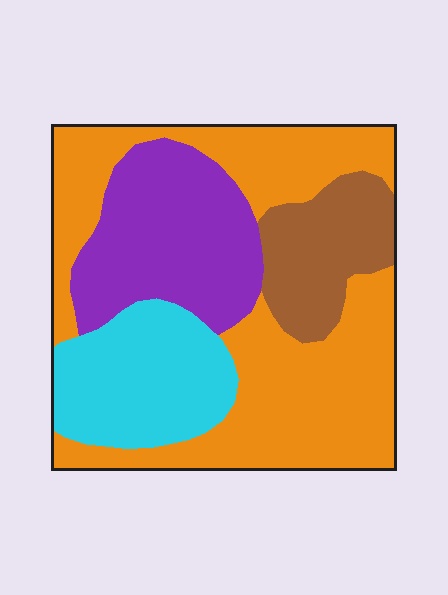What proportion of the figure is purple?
Purple takes up about one fifth (1/5) of the figure.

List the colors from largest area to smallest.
From largest to smallest: orange, purple, cyan, brown.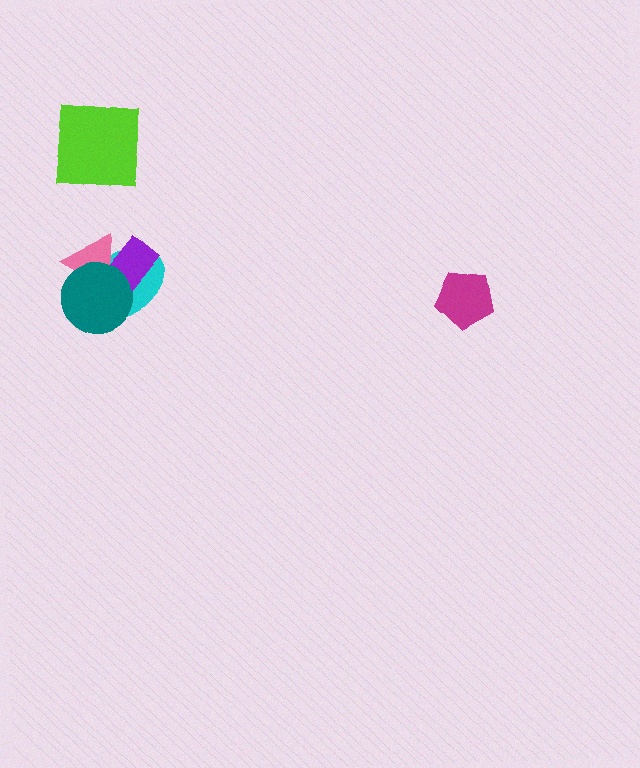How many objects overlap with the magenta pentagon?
0 objects overlap with the magenta pentagon.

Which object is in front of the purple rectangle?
The teal circle is in front of the purple rectangle.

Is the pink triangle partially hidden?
Yes, it is partially covered by another shape.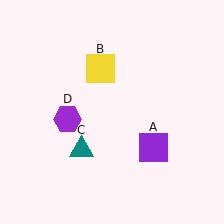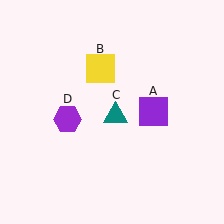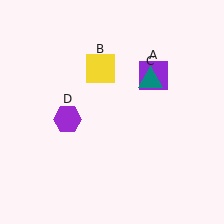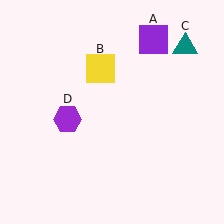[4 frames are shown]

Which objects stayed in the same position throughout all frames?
Yellow square (object B) and purple hexagon (object D) remained stationary.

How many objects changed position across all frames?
2 objects changed position: purple square (object A), teal triangle (object C).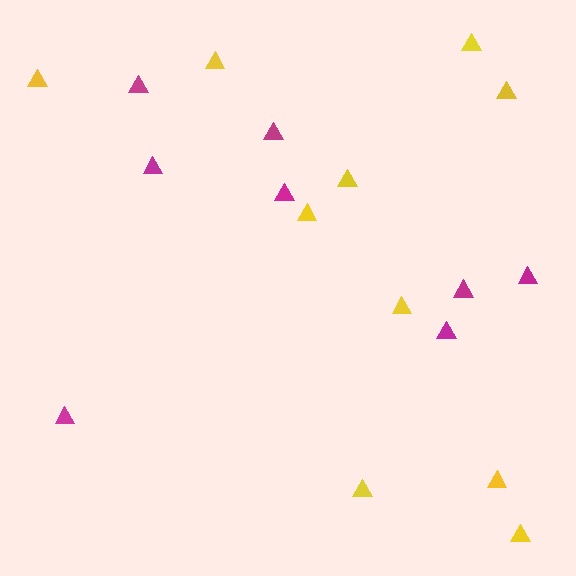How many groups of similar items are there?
There are 2 groups: one group of magenta triangles (8) and one group of yellow triangles (10).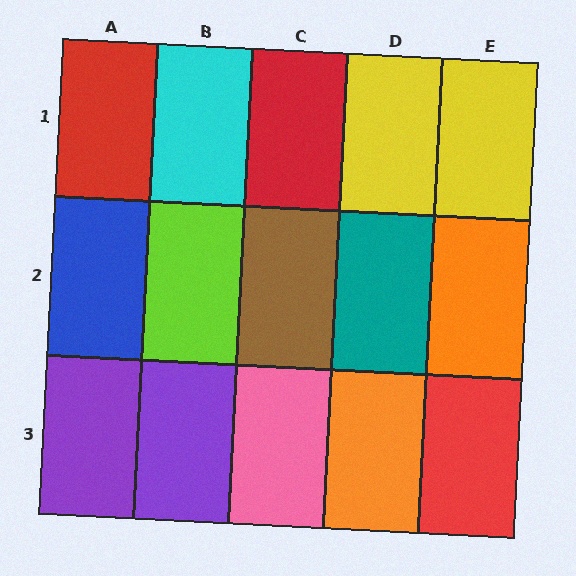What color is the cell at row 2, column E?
Orange.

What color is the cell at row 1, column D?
Yellow.